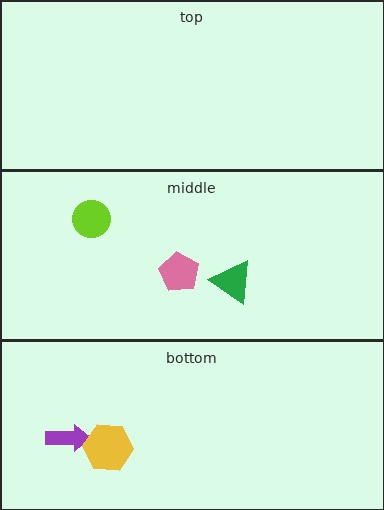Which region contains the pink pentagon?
The middle region.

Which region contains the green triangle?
The middle region.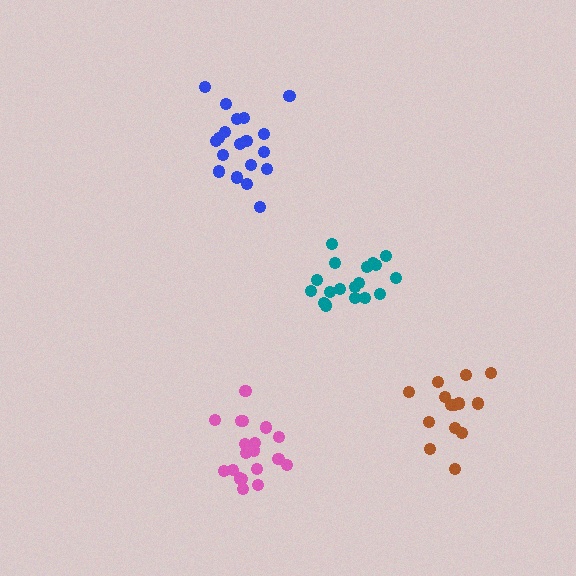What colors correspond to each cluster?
The clusters are colored: teal, pink, blue, brown.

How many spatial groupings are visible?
There are 4 spatial groupings.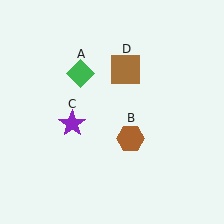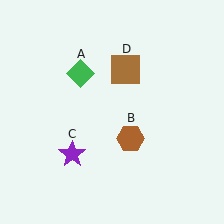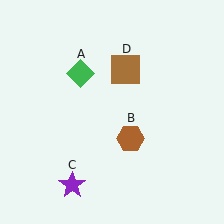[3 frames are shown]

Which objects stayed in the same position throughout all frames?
Green diamond (object A) and brown hexagon (object B) and brown square (object D) remained stationary.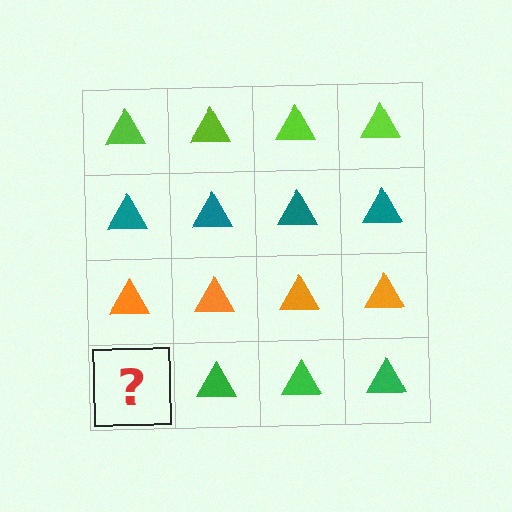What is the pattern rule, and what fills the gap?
The rule is that each row has a consistent color. The gap should be filled with a green triangle.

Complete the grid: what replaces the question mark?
The question mark should be replaced with a green triangle.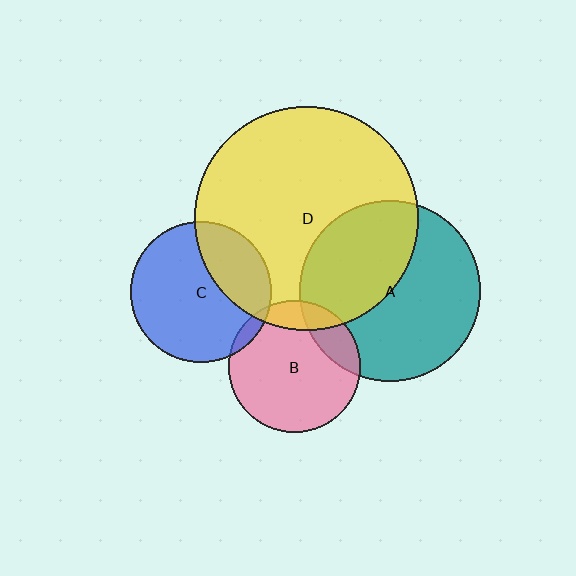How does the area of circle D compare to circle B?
Approximately 2.9 times.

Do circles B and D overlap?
Yes.